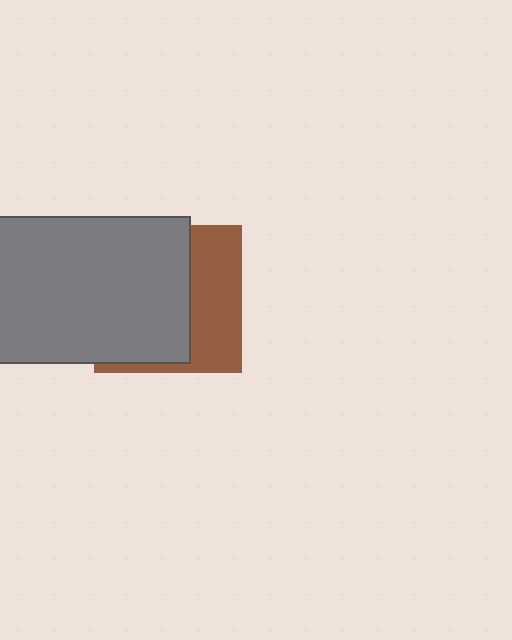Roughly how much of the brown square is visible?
A small part of it is visible (roughly 38%).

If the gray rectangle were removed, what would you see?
You would see the complete brown square.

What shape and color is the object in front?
The object in front is a gray rectangle.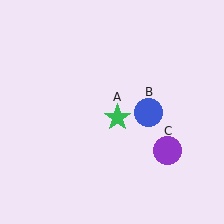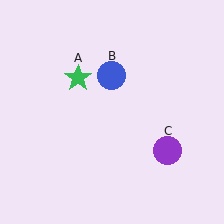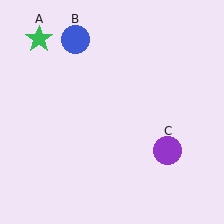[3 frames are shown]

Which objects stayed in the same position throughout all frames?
Purple circle (object C) remained stationary.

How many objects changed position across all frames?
2 objects changed position: green star (object A), blue circle (object B).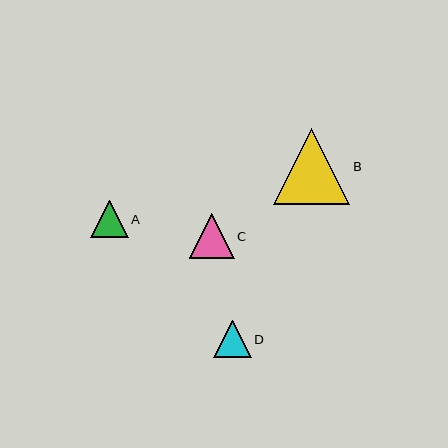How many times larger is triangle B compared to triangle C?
Triangle B is approximately 1.7 times the size of triangle C.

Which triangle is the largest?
Triangle B is the largest with a size of approximately 76 pixels.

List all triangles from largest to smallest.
From largest to smallest: B, C, D, A.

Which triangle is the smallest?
Triangle A is the smallest with a size of approximately 38 pixels.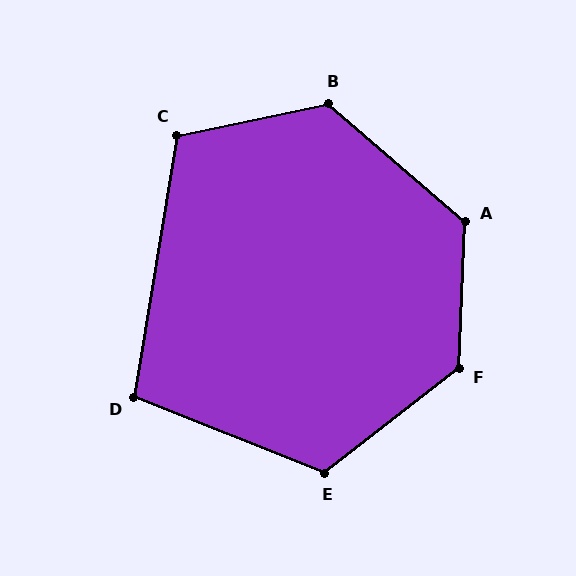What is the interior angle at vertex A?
Approximately 129 degrees (obtuse).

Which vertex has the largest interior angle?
F, at approximately 130 degrees.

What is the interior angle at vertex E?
Approximately 120 degrees (obtuse).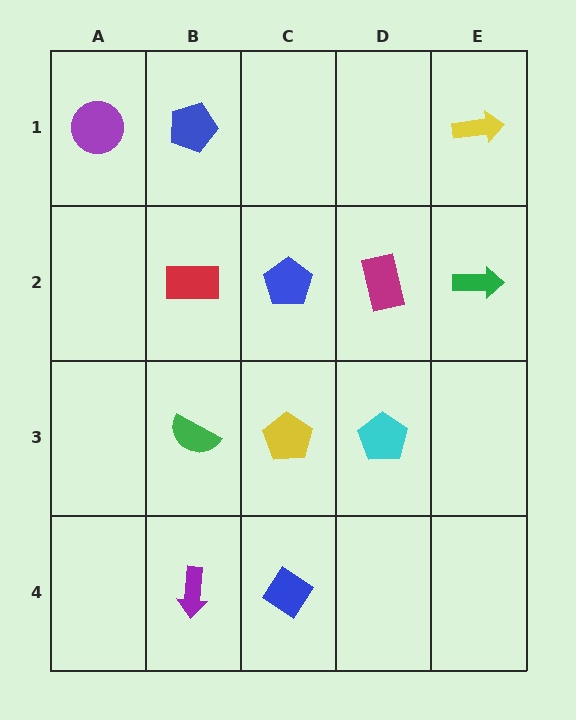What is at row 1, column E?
A yellow arrow.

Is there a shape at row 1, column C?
No, that cell is empty.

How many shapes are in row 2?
4 shapes.